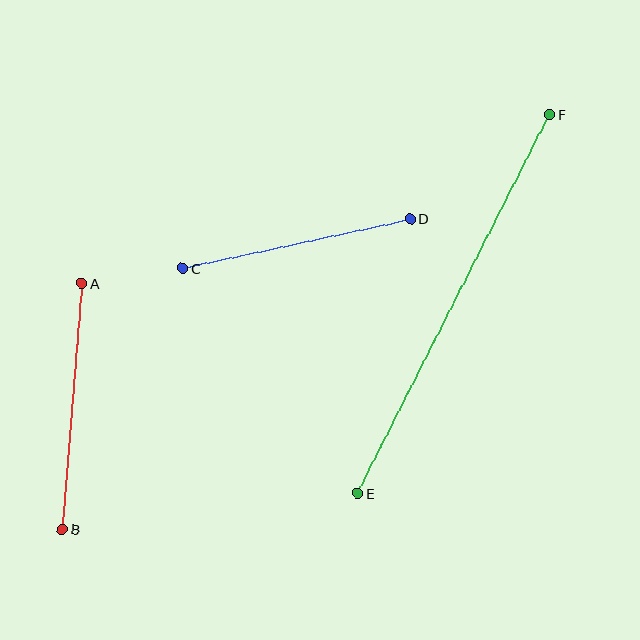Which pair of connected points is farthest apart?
Points E and F are farthest apart.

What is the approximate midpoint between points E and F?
The midpoint is at approximately (454, 304) pixels.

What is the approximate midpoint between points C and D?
The midpoint is at approximately (297, 244) pixels.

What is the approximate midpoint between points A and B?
The midpoint is at approximately (72, 406) pixels.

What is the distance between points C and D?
The distance is approximately 233 pixels.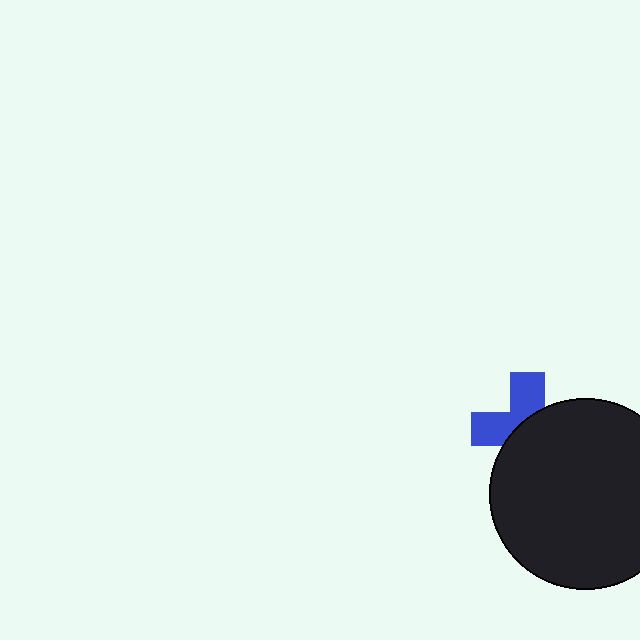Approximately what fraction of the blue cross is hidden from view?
Roughly 56% of the blue cross is hidden behind the black circle.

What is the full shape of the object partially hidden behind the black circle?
The partially hidden object is a blue cross.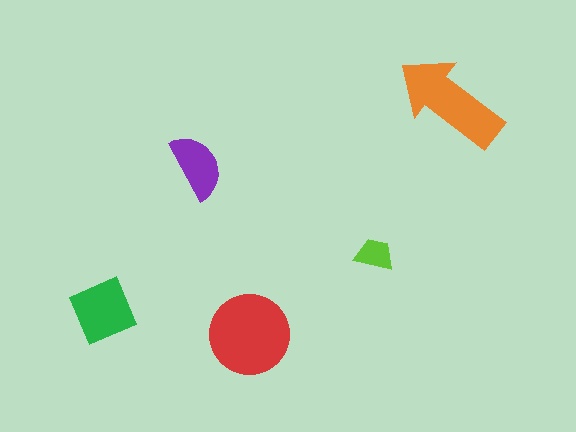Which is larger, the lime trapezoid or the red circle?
The red circle.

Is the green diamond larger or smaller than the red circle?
Smaller.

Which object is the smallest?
The lime trapezoid.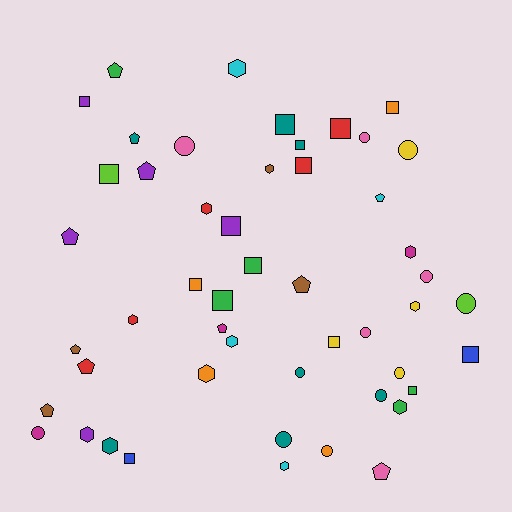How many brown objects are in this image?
There are 4 brown objects.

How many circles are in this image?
There are 12 circles.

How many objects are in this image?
There are 50 objects.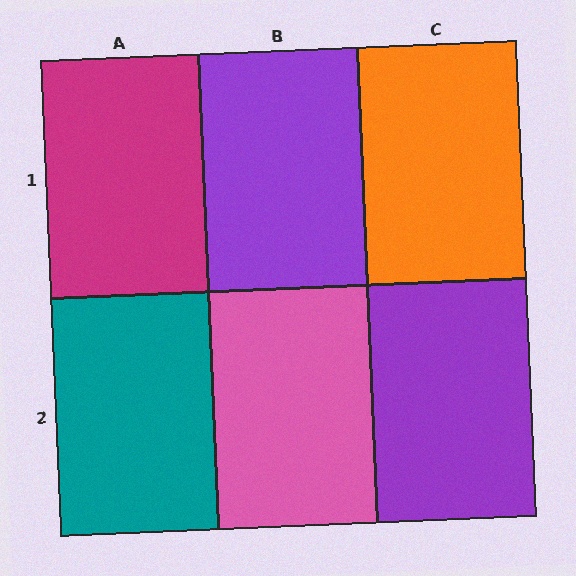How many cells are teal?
1 cell is teal.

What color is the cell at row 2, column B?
Pink.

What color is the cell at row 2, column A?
Teal.